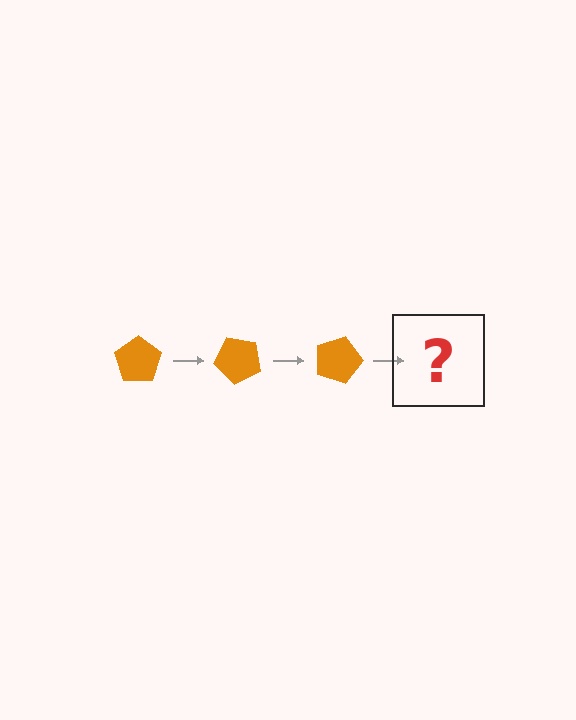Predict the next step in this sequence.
The next step is an orange pentagon rotated 135 degrees.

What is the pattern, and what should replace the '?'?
The pattern is that the pentagon rotates 45 degrees each step. The '?' should be an orange pentagon rotated 135 degrees.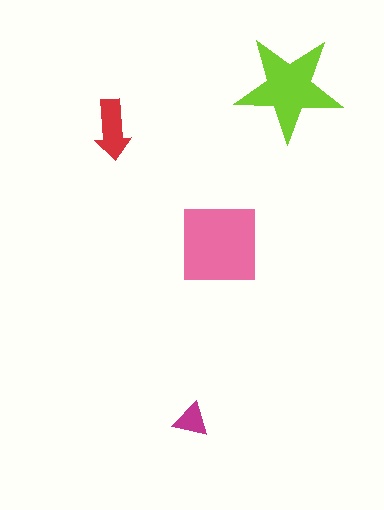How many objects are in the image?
There are 4 objects in the image.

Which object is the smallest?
The magenta triangle.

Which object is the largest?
The pink square.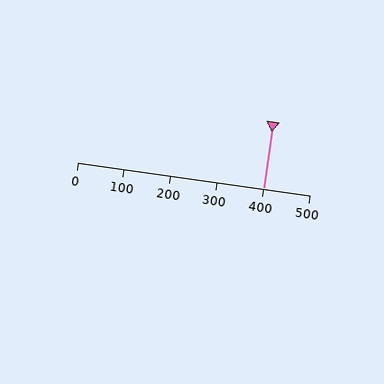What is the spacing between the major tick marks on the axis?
The major ticks are spaced 100 apart.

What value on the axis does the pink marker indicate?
The marker indicates approximately 400.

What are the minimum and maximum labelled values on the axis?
The axis runs from 0 to 500.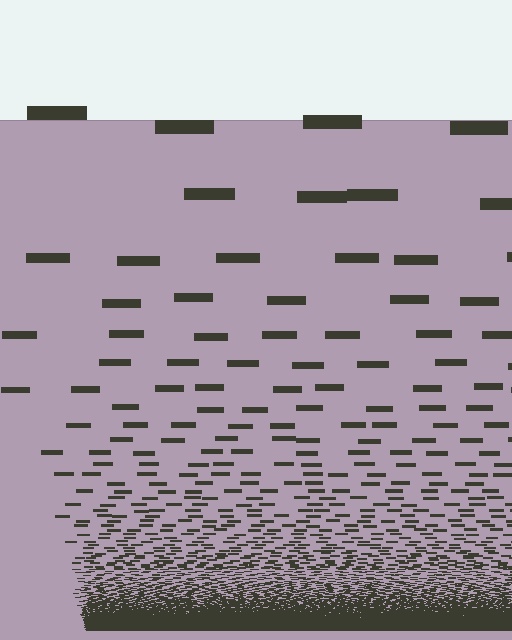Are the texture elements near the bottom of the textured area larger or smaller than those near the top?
Smaller. The gradient is inverted — elements near the bottom are smaller and denser.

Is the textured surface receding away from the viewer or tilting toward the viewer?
The surface appears to tilt toward the viewer. Texture elements get larger and sparser toward the top.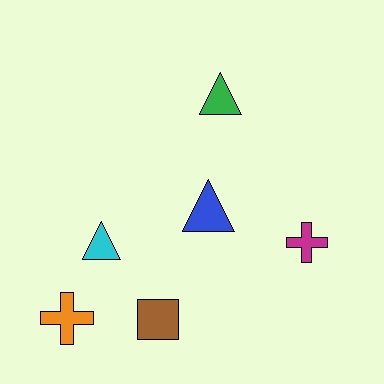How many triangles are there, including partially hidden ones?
There are 3 triangles.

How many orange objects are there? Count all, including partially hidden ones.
There is 1 orange object.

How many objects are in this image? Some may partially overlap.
There are 6 objects.